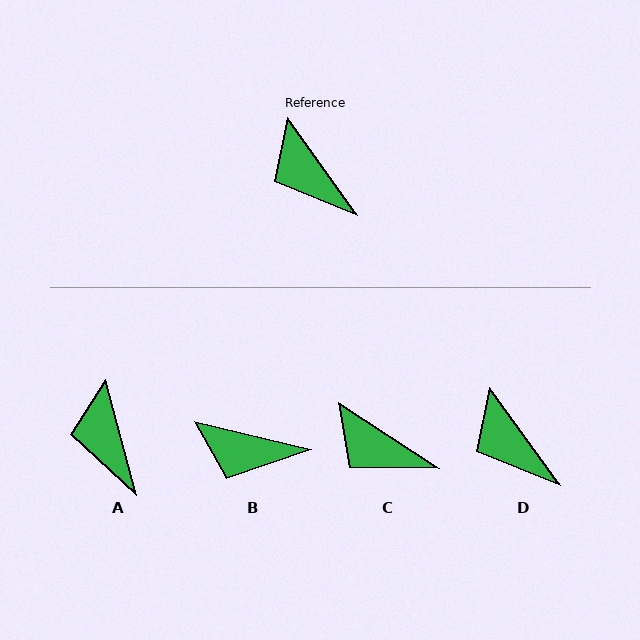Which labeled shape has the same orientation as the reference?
D.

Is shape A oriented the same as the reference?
No, it is off by about 20 degrees.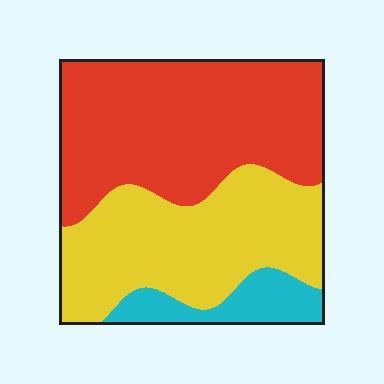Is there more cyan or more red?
Red.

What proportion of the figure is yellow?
Yellow takes up about two fifths (2/5) of the figure.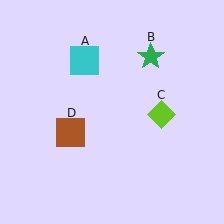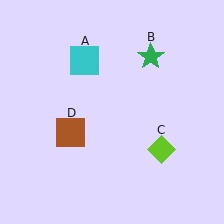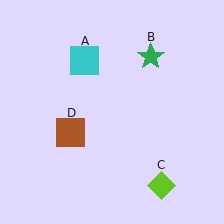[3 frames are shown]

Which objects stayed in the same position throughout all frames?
Cyan square (object A) and green star (object B) and brown square (object D) remained stationary.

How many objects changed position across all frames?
1 object changed position: lime diamond (object C).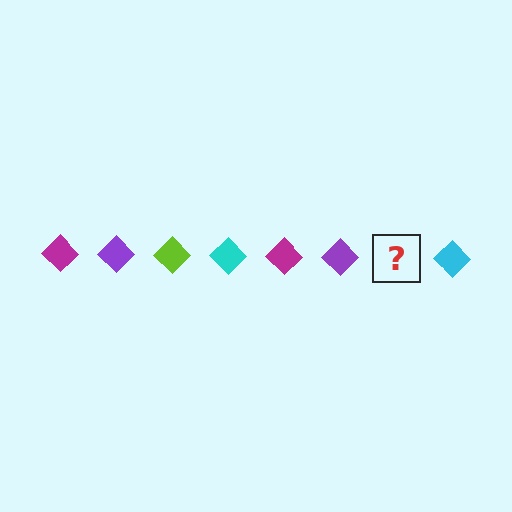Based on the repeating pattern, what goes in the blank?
The blank should be a lime diamond.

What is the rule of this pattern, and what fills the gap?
The rule is that the pattern cycles through magenta, purple, lime, cyan diamonds. The gap should be filled with a lime diamond.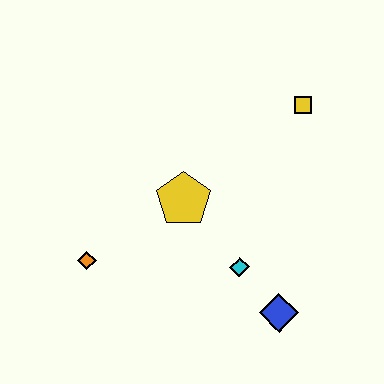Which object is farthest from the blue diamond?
The yellow square is farthest from the blue diamond.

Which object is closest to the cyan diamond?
The blue diamond is closest to the cyan diamond.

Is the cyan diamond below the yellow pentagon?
Yes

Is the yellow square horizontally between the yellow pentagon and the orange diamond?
No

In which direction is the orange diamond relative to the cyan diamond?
The orange diamond is to the left of the cyan diamond.